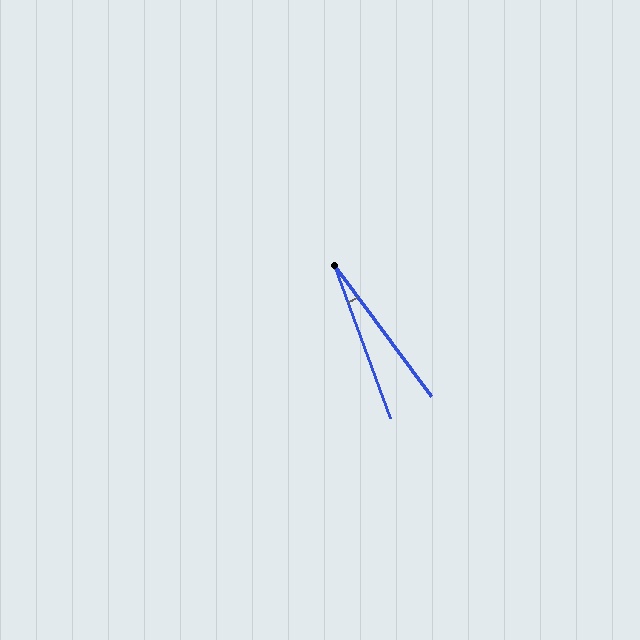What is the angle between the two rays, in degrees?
Approximately 16 degrees.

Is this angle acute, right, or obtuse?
It is acute.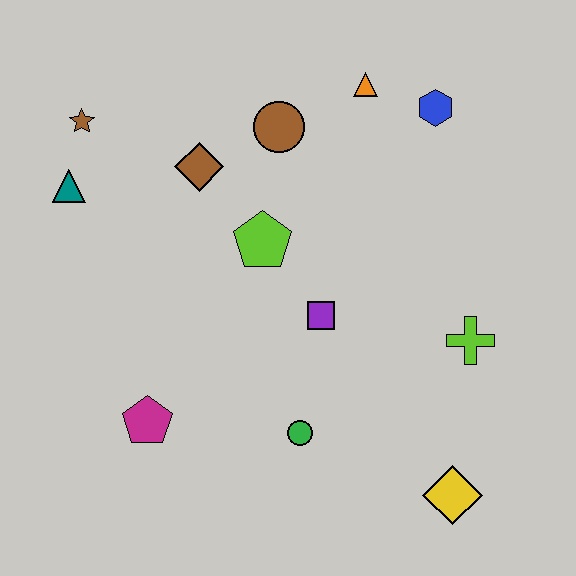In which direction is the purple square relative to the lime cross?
The purple square is to the left of the lime cross.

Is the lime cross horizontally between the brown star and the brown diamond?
No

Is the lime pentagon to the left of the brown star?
No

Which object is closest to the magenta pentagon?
The green circle is closest to the magenta pentagon.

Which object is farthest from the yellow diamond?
The brown star is farthest from the yellow diamond.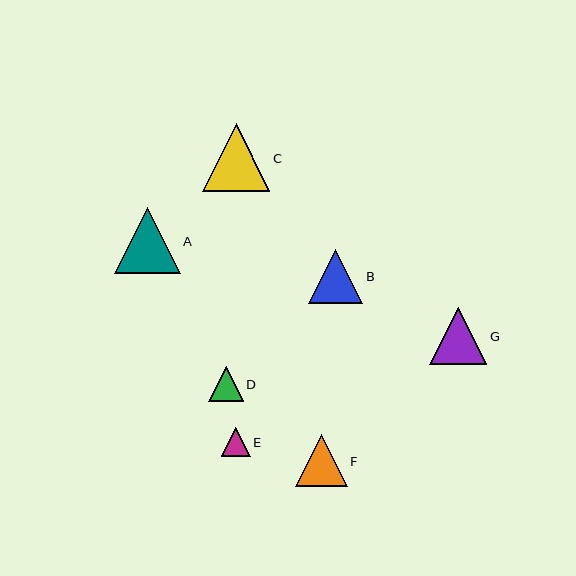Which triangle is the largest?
Triangle C is the largest with a size of approximately 67 pixels.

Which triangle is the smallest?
Triangle E is the smallest with a size of approximately 29 pixels.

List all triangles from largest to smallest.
From largest to smallest: C, A, G, B, F, D, E.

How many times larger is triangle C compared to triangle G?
Triangle C is approximately 1.2 times the size of triangle G.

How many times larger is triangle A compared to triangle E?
Triangle A is approximately 2.3 times the size of triangle E.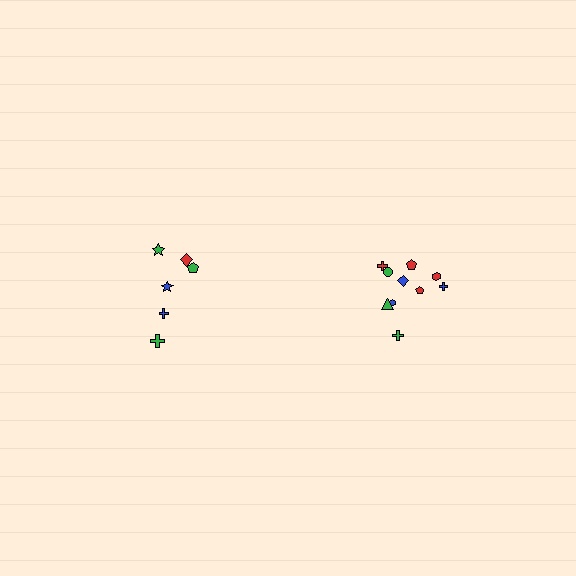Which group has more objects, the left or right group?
The right group.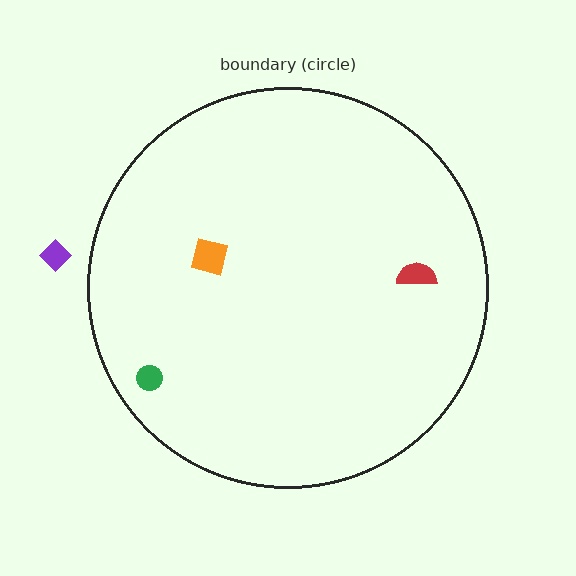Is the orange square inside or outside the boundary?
Inside.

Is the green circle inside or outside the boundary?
Inside.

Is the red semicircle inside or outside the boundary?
Inside.